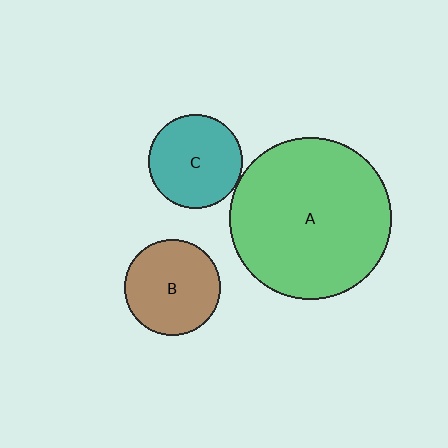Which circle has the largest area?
Circle A (green).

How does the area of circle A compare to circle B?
Approximately 2.9 times.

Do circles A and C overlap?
Yes.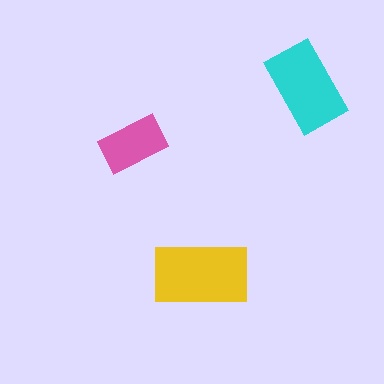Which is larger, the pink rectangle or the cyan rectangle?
The cyan one.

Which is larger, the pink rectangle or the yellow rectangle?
The yellow one.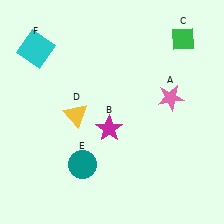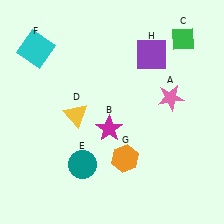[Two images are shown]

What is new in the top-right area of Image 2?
A purple square (H) was added in the top-right area of Image 2.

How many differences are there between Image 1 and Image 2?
There are 2 differences between the two images.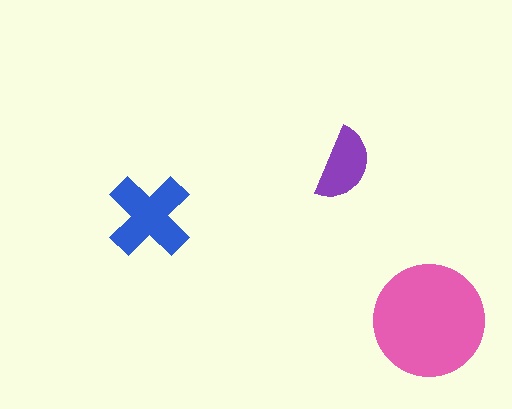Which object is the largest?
The pink circle.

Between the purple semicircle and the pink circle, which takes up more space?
The pink circle.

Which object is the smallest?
The purple semicircle.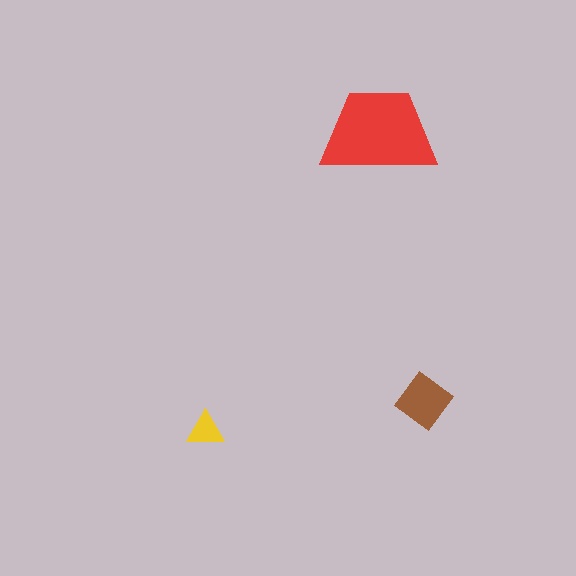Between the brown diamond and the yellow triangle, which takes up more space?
The brown diamond.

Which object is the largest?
The red trapezoid.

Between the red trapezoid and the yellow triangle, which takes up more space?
The red trapezoid.